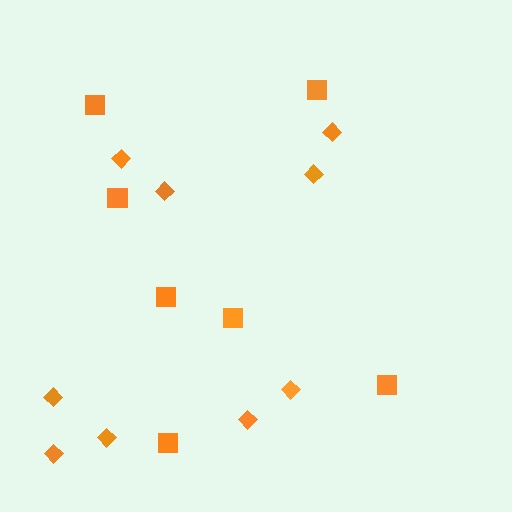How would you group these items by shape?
There are 2 groups: one group of diamonds (9) and one group of squares (7).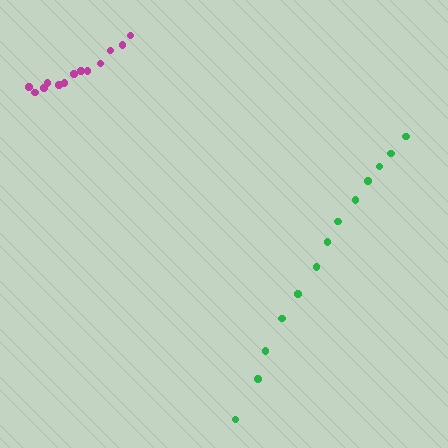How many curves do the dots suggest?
There are 2 distinct paths.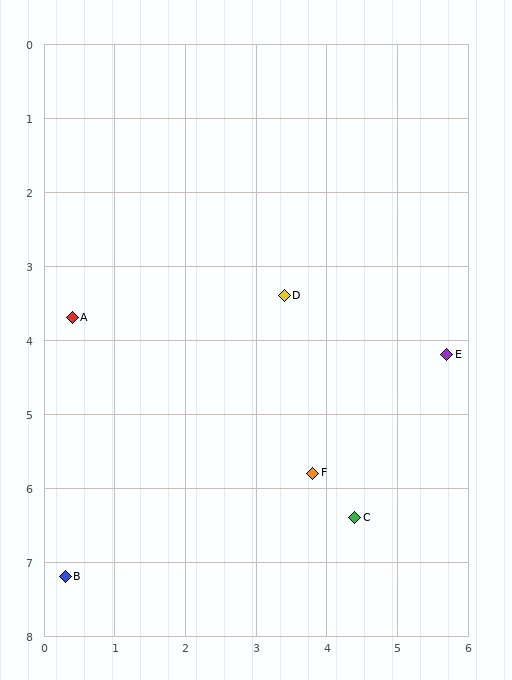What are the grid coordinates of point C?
Point C is at approximately (4.4, 6.4).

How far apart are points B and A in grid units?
Points B and A are about 3.5 grid units apart.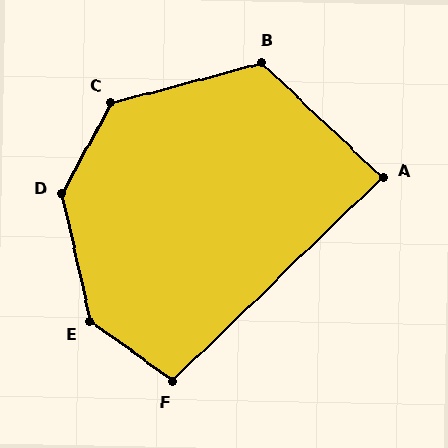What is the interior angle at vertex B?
Approximately 122 degrees (obtuse).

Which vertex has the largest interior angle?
E, at approximately 139 degrees.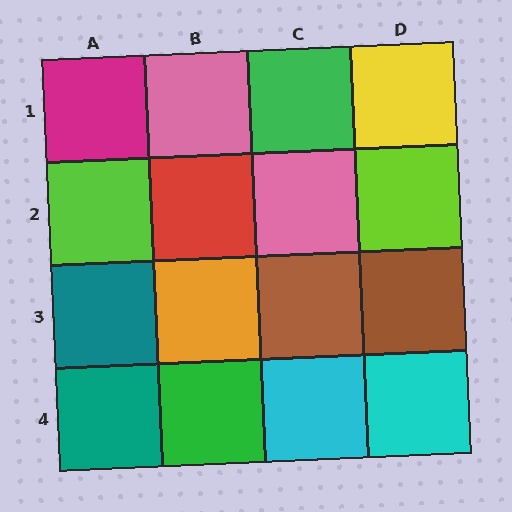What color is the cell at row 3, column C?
Brown.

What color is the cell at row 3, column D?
Brown.